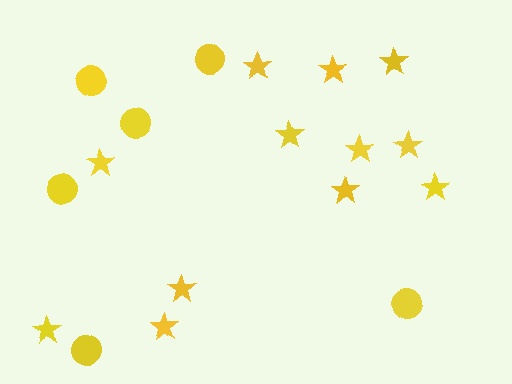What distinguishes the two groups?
There are 2 groups: one group of stars (12) and one group of circles (6).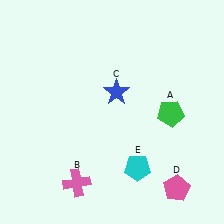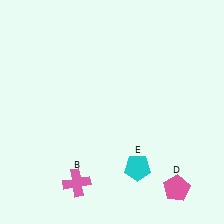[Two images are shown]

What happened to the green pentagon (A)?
The green pentagon (A) was removed in Image 2. It was in the bottom-right area of Image 1.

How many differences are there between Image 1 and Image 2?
There are 2 differences between the two images.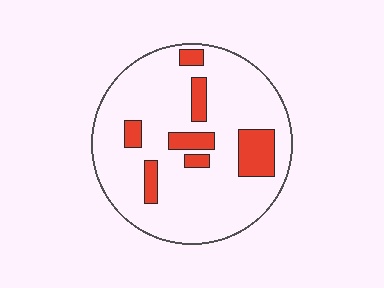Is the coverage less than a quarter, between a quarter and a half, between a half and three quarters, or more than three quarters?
Less than a quarter.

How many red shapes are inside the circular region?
7.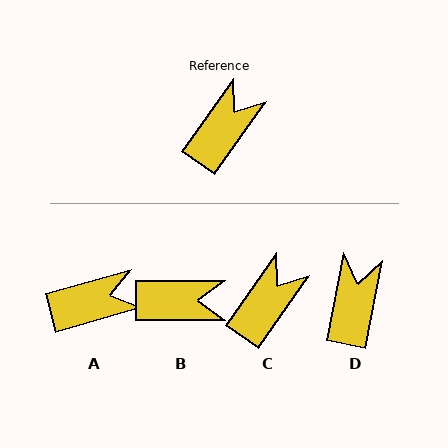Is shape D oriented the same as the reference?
No, it is off by about 24 degrees.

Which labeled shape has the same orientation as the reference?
C.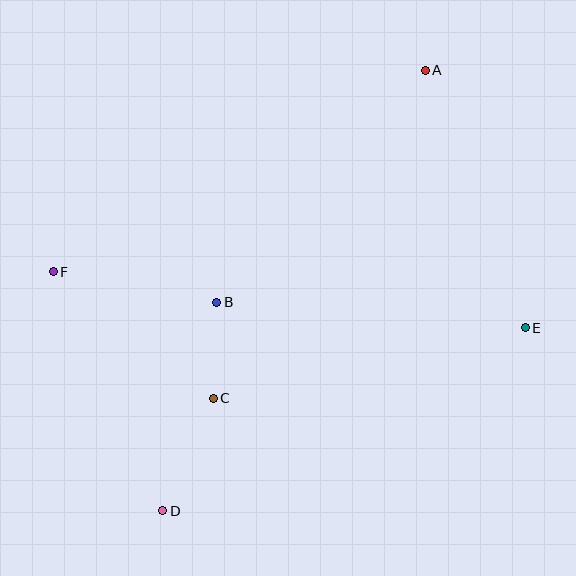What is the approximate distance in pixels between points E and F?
The distance between E and F is approximately 475 pixels.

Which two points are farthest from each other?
Points A and D are farthest from each other.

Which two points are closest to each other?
Points B and C are closest to each other.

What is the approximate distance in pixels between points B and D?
The distance between B and D is approximately 215 pixels.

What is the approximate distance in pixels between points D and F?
The distance between D and F is approximately 263 pixels.